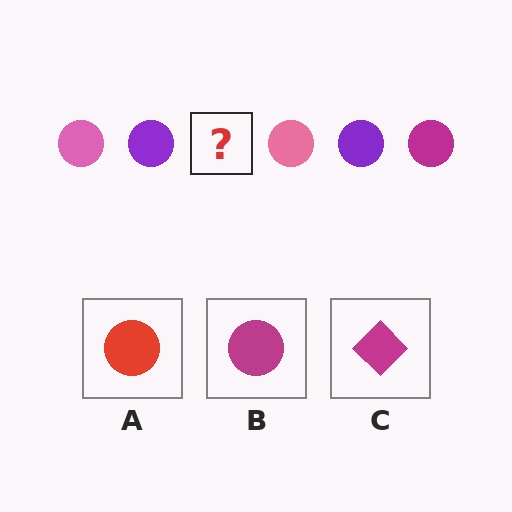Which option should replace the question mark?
Option B.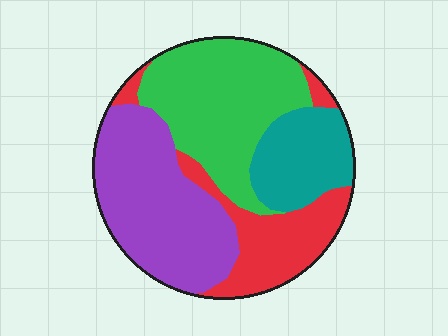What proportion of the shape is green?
Green takes up about one third (1/3) of the shape.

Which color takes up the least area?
Teal, at roughly 15%.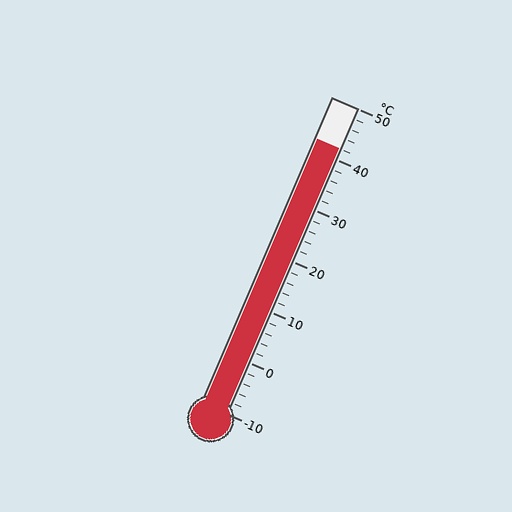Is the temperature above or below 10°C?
The temperature is above 10°C.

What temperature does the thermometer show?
The thermometer shows approximately 42°C.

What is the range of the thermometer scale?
The thermometer scale ranges from -10°C to 50°C.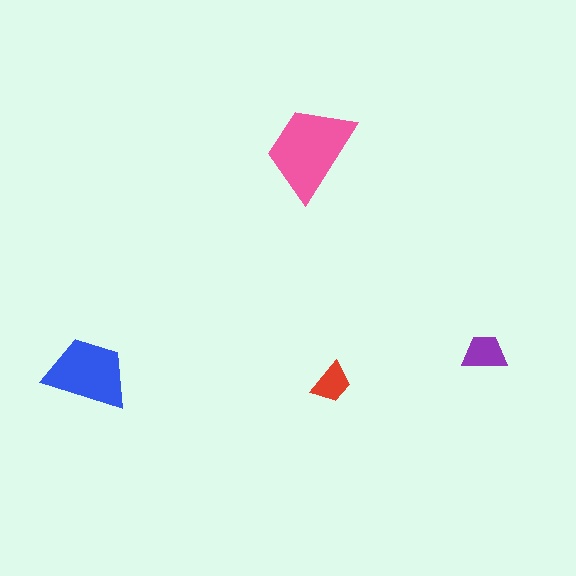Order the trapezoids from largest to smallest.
the pink one, the blue one, the purple one, the red one.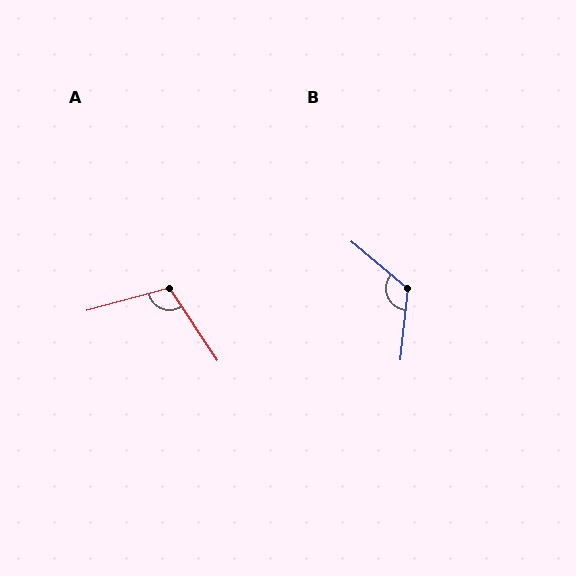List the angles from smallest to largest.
A (108°), B (124°).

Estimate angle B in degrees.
Approximately 124 degrees.